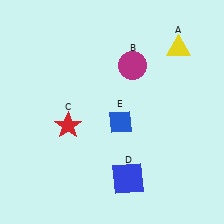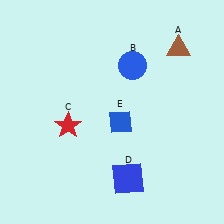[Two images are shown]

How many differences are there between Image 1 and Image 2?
There are 2 differences between the two images.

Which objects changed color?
A changed from yellow to brown. B changed from magenta to blue.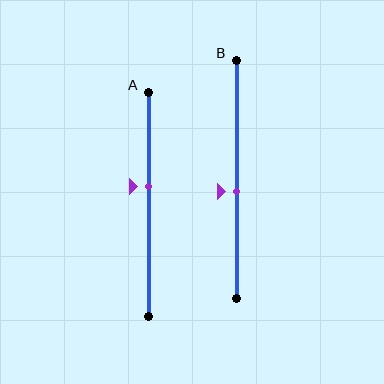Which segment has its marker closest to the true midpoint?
Segment B has its marker closest to the true midpoint.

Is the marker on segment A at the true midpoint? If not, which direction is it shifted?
No, the marker on segment A is shifted upward by about 8% of the segment length.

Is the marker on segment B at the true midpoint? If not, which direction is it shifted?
No, the marker on segment B is shifted downward by about 5% of the segment length.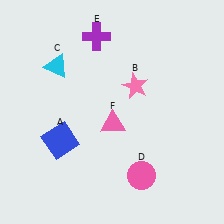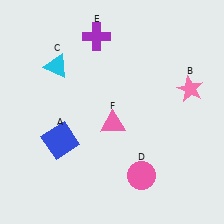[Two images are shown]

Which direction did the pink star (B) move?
The pink star (B) moved right.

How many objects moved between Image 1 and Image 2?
1 object moved between the two images.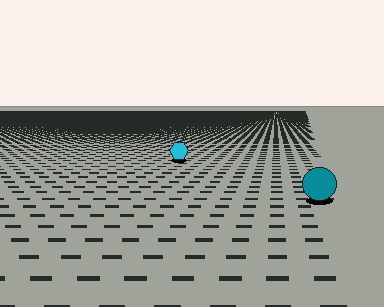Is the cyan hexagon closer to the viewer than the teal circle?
No. The teal circle is closer — you can tell from the texture gradient: the ground texture is coarser near it.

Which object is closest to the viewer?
The teal circle is closest. The texture marks near it are larger and more spread out.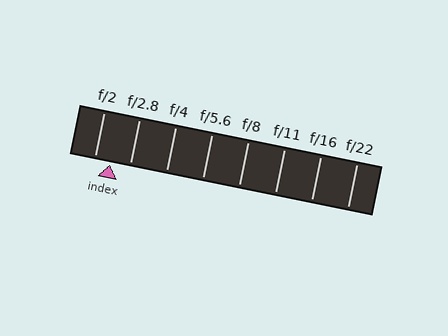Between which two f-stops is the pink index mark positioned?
The index mark is between f/2 and f/2.8.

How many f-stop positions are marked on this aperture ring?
There are 8 f-stop positions marked.